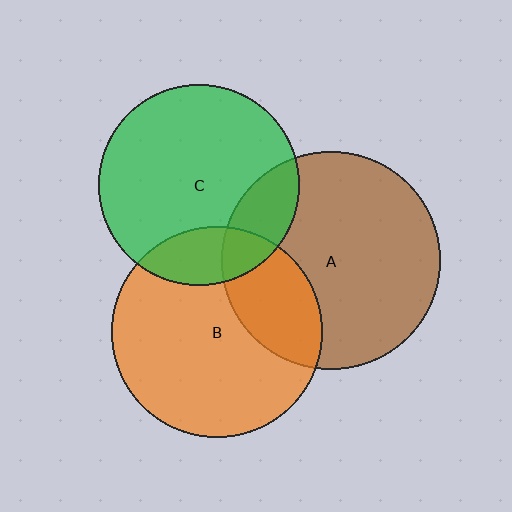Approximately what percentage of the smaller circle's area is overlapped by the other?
Approximately 20%.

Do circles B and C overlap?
Yes.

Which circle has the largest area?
Circle A (brown).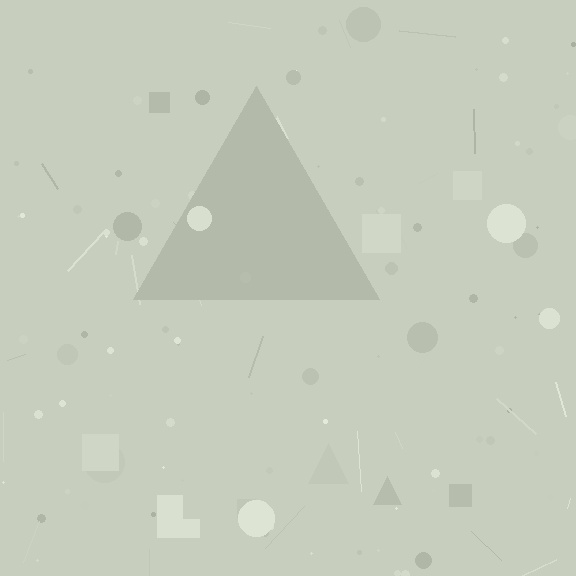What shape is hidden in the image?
A triangle is hidden in the image.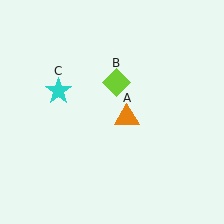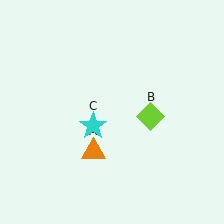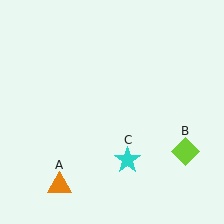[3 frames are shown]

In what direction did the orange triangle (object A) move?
The orange triangle (object A) moved down and to the left.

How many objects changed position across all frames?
3 objects changed position: orange triangle (object A), lime diamond (object B), cyan star (object C).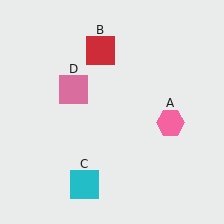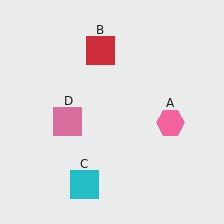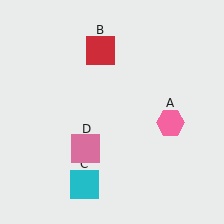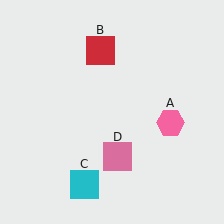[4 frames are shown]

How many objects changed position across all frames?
1 object changed position: pink square (object D).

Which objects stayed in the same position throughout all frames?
Pink hexagon (object A) and red square (object B) and cyan square (object C) remained stationary.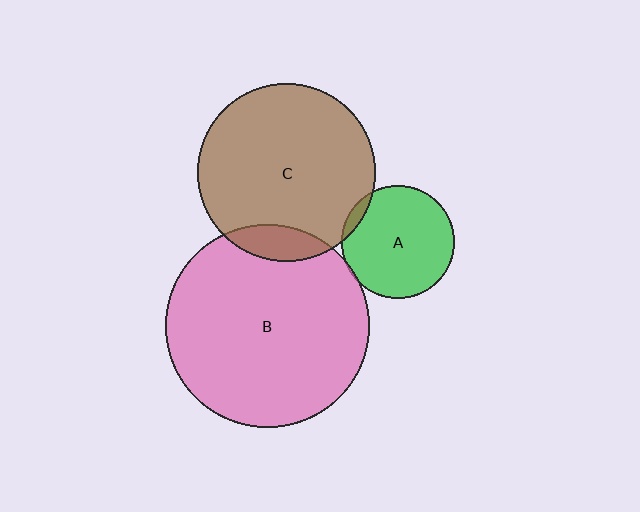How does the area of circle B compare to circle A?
Approximately 3.2 times.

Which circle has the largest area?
Circle B (pink).